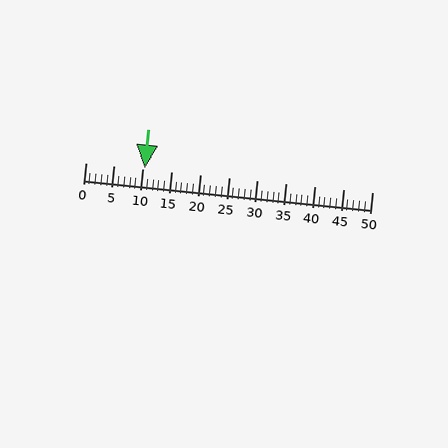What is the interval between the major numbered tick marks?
The major tick marks are spaced 5 units apart.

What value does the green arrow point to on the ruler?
The green arrow points to approximately 10.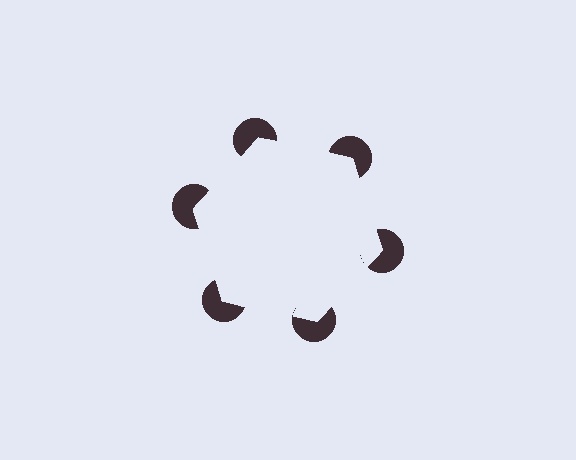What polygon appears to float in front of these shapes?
An illusory hexagon — its edges are inferred from the aligned wedge cuts in the pac-man discs, not physically drawn.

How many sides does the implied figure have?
6 sides.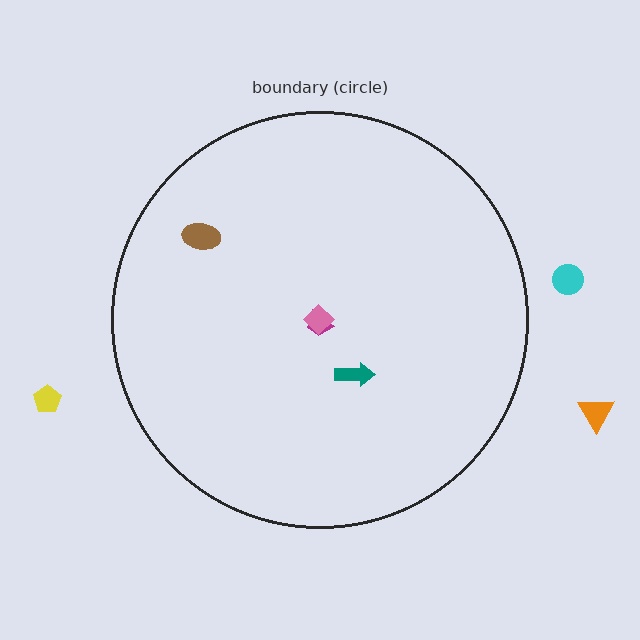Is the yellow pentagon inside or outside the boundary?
Outside.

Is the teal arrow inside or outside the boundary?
Inside.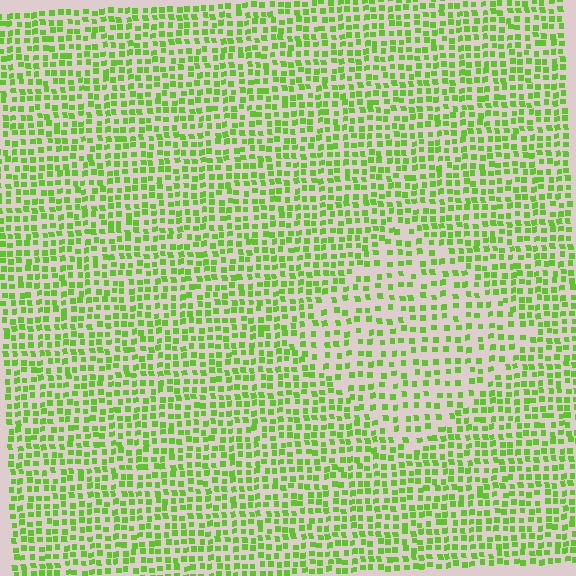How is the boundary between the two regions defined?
The boundary is defined by a change in element density (approximately 1.7x ratio). All elements are the same color, size, and shape.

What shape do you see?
I see a diamond.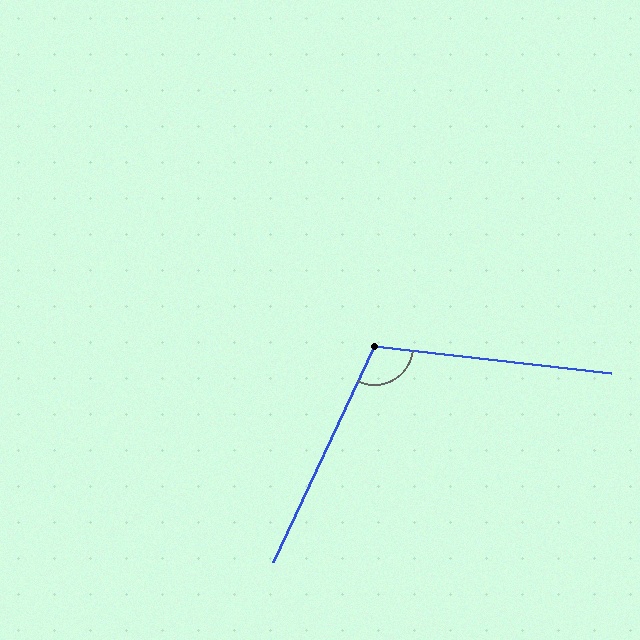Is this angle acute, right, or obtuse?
It is obtuse.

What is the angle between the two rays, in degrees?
Approximately 109 degrees.